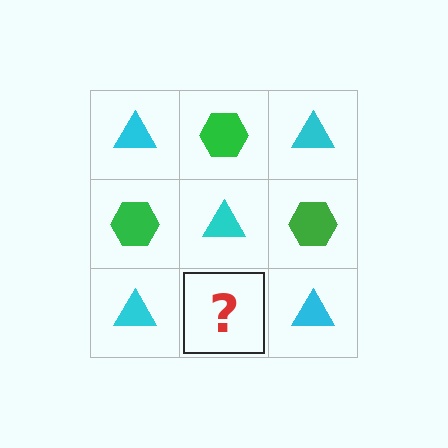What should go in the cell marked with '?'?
The missing cell should contain a green hexagon.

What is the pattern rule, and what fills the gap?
The rule is that it alternates cyan triangle and green hexagon in a checkerboard pattern. The gap should be filled with a green hexagon.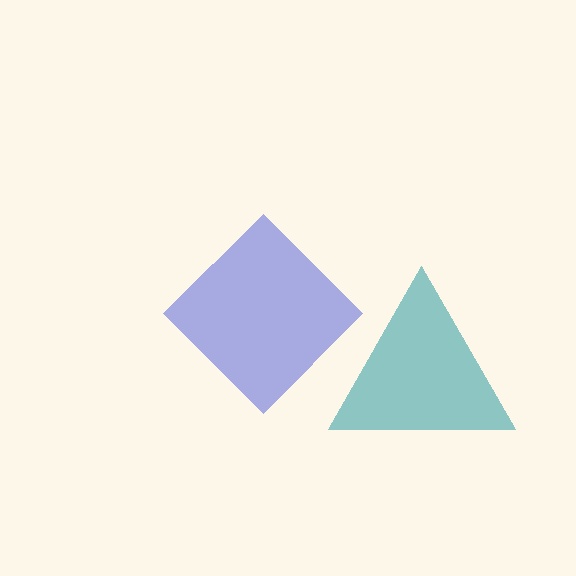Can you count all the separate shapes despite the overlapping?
Yes, there are 2 separate shapes.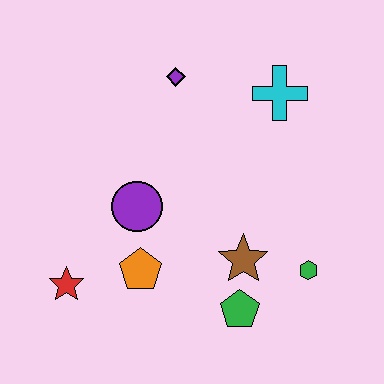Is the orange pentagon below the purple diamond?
Yes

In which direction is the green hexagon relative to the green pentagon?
The green hexagon is to the right of the green pentagon.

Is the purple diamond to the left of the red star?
No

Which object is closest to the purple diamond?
The cyan cross is closest to the purple diamond.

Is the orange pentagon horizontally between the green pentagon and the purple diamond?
No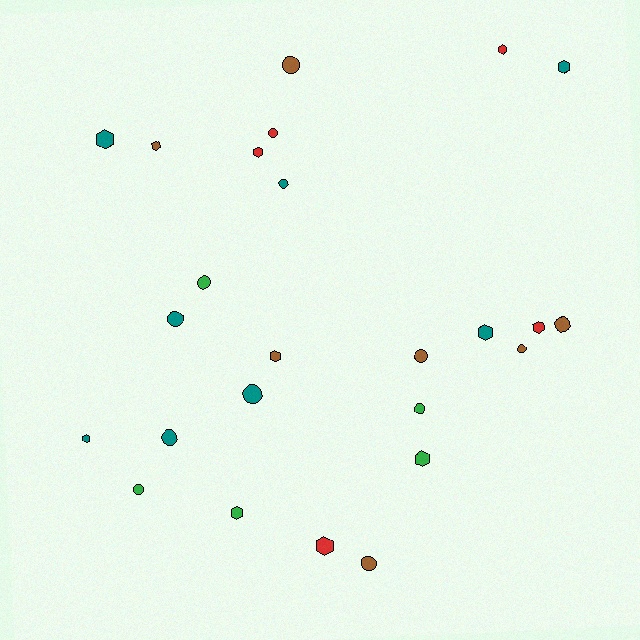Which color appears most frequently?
Teal, with 8 objects.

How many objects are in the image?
There are 25 objects.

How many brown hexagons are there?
There are 2 brown hexagons.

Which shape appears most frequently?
Circle, with 13 objects.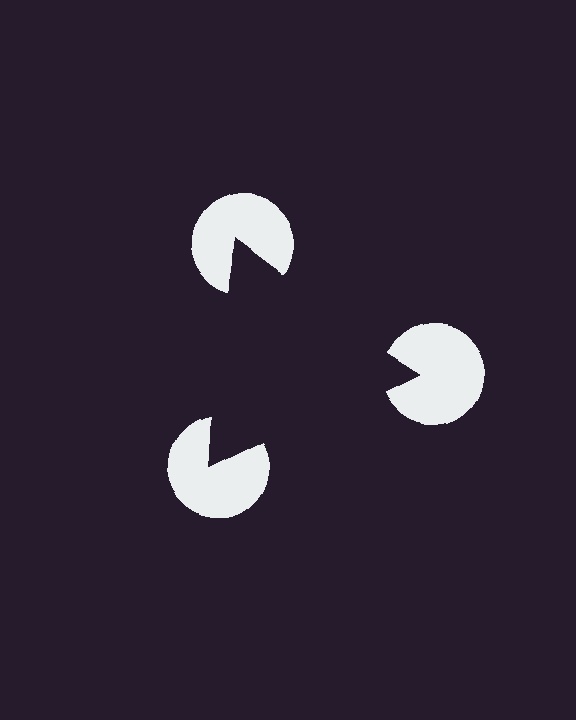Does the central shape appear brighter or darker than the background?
It typically appears slightly darker than the background, even though no actual brightness change is drawn.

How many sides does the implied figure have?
3 sides.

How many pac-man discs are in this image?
There are 3 — one at each vertex of the illusory triangle.